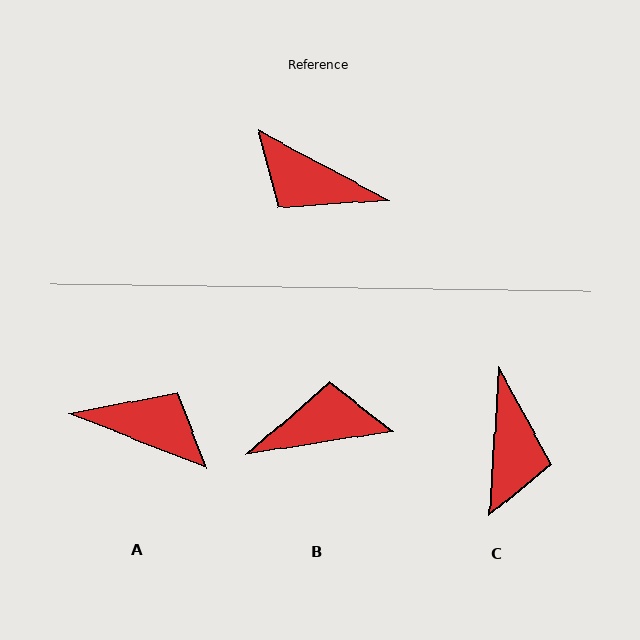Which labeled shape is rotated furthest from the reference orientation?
A, about 173 degrees away.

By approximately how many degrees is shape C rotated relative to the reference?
Approximately 115 degrees counter-clockwise.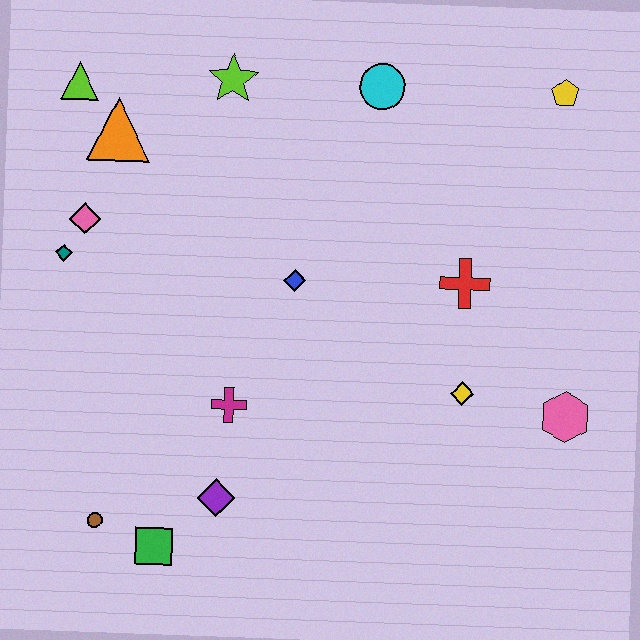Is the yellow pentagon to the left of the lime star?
No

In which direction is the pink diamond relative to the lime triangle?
The pink diamond is below the lime triangle.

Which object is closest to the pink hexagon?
The yellow diamond is closest to the pink hexagon.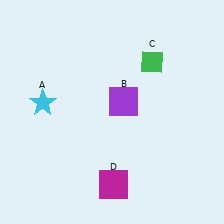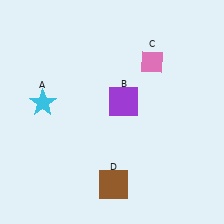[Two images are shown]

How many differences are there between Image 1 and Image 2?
There are 2 differences between the two images.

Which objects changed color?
C changed from green to pink. D changed from magenta to brown.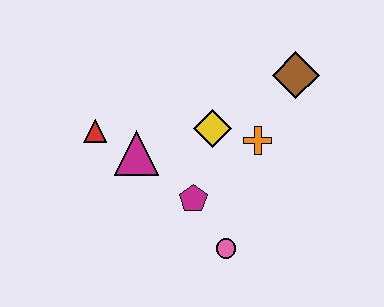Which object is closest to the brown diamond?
The orange cross is closest to the brown diamond.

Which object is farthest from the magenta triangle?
The brown diamond is farthest from the magenta triangle.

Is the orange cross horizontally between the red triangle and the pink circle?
No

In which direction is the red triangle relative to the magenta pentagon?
The red triangle is to the left of the magenta pentagon.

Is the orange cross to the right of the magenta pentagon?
Yes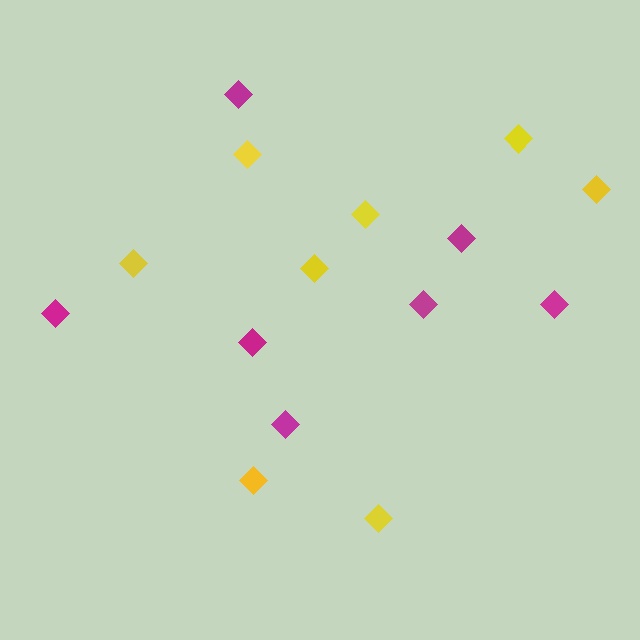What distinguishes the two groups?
There are 2 groups: one group of yellow diamonds (8) and one group of magenta diamonds (7).